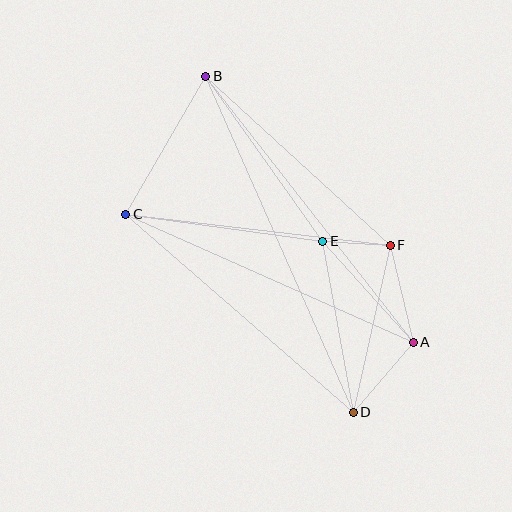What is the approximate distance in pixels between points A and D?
The distance between A and D is approximately 92 pixels.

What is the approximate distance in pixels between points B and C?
The distance between B and C is approximately 159 pixels.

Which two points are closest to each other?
Points E and F are closest to each other.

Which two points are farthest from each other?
Points B and D are farthest from each other.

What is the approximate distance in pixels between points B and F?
The distance between B and F is approximately 251 pixels.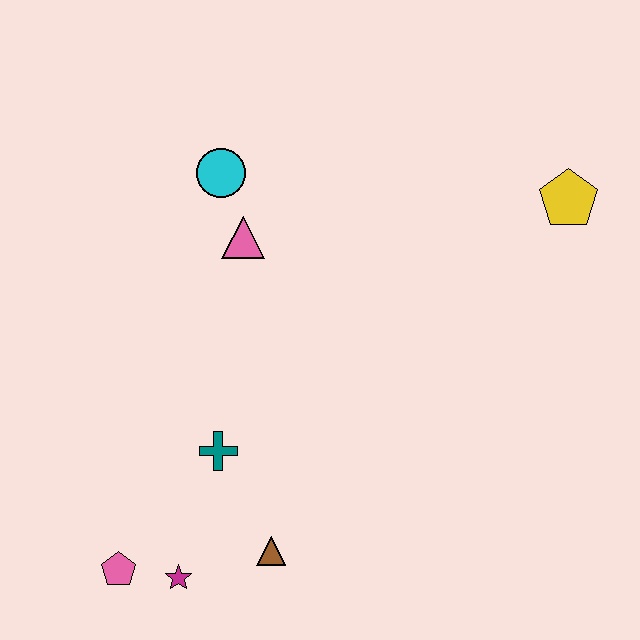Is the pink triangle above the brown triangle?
Yes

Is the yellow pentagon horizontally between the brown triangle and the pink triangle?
No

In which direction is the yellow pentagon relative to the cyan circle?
The yellow pentagon is to the right of the cyan circle.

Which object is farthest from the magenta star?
The yellow pentagon is farthest from the magenta star.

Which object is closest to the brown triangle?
The magenta star is closest to the brown triangle.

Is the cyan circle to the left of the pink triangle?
Yes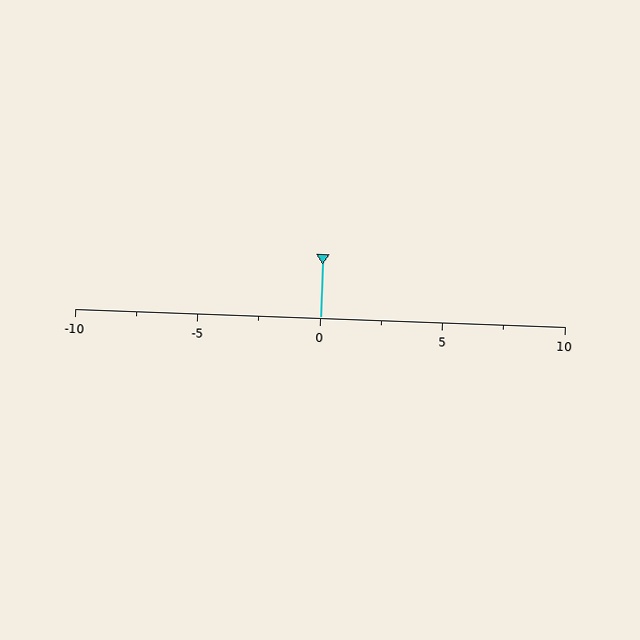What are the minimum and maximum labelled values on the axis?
The axis runs from -10 to 10.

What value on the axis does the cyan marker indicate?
The marker indicates approximately 0.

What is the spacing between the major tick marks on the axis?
The major ticks are spaced 5 apart.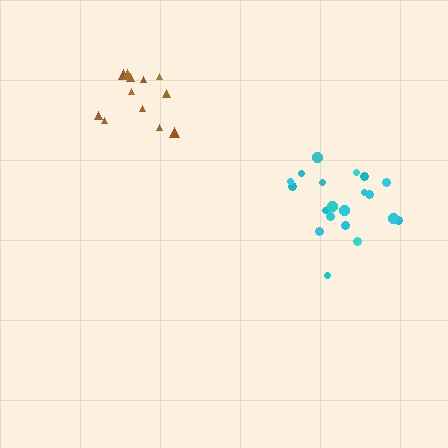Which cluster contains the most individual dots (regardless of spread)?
Cyan (21).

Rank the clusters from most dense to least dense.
brown, cyan.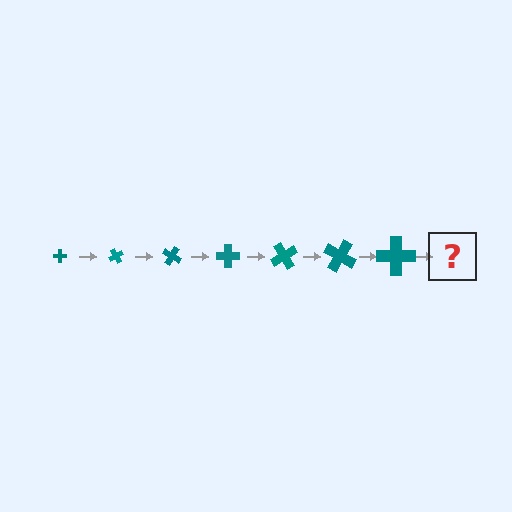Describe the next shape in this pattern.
It should be a cross, larger than the previous one and rotated 420 degrees from the start.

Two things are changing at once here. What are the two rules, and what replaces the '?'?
The two rules are that the cross grows larger each step and it rotates 60 degrees each step. The '?' should be a cross, larger than the previous one and rotated 420 degrees from the start.